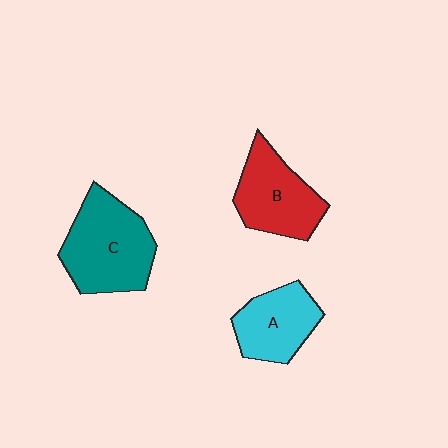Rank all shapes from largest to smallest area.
From largest to smallest: C (teal), B (red), A (cyan).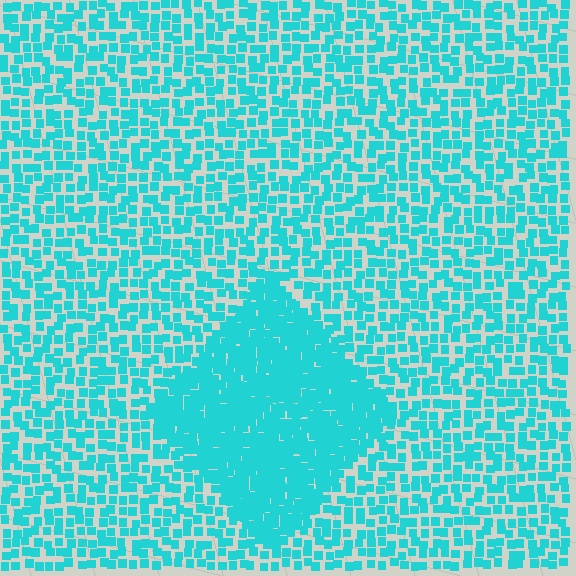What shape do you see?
I see a diamond.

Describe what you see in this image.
The image contains small cyan elements arranged at two different densities. A diamond-shaped region is visible where the elements are more densely packed than the surrounding area.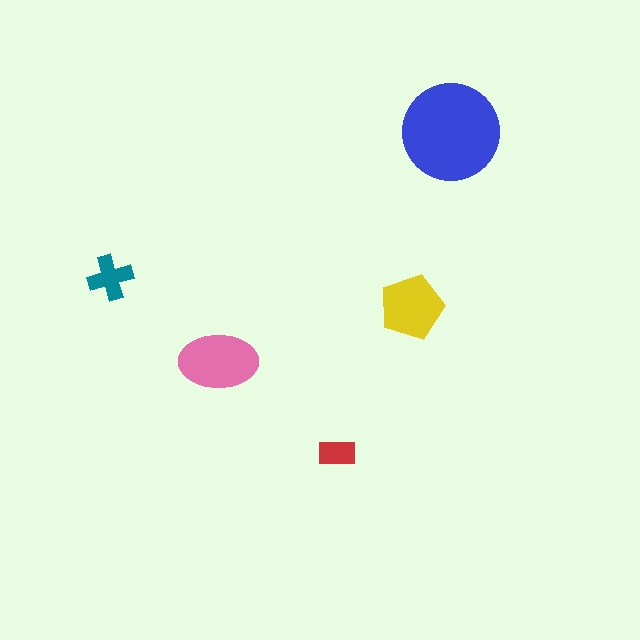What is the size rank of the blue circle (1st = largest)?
1st.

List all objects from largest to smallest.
The blue circle, the pink ellipse, the yellow pentagon, the teal cross, the red rectangle.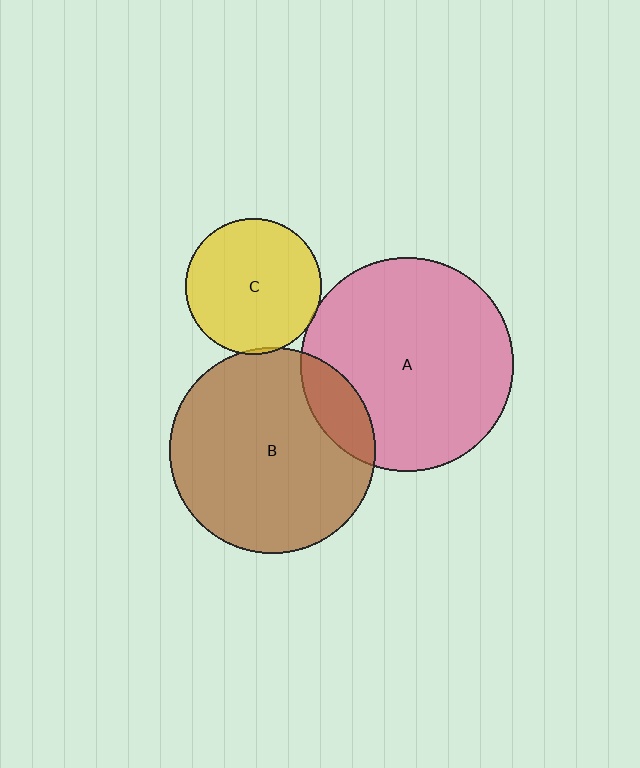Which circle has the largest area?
Circle A (pink).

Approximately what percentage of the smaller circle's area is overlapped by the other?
Approximately 5%.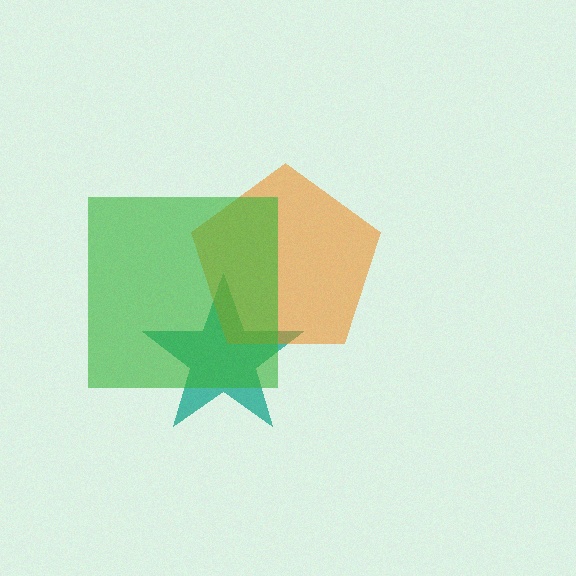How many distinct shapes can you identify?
There are 3 distinct shapes: a teal star, an orange pentagon, a green square.